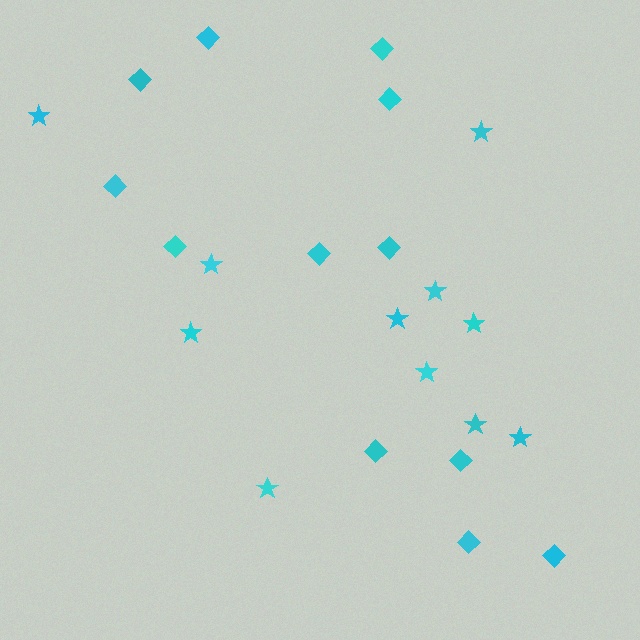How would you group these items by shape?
There are 2 groups: one group of diamonds (12) and one group of stars (11).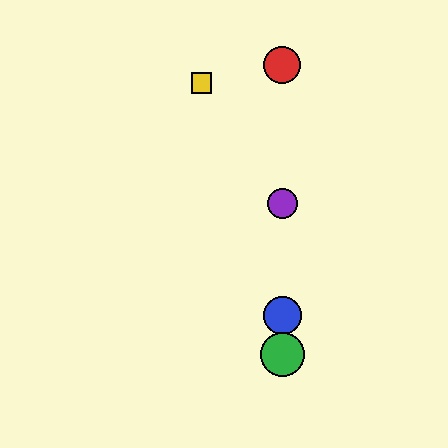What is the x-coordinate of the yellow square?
The yellow square is at x≈201.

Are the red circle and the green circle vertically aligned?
Yes, both are at x≈282.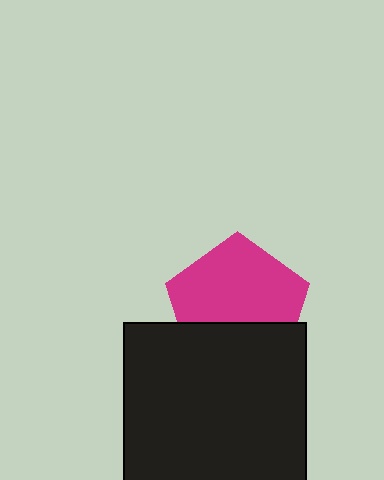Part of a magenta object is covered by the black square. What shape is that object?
It is a pentagon.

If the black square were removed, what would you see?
You would see the complete magenta pentagon.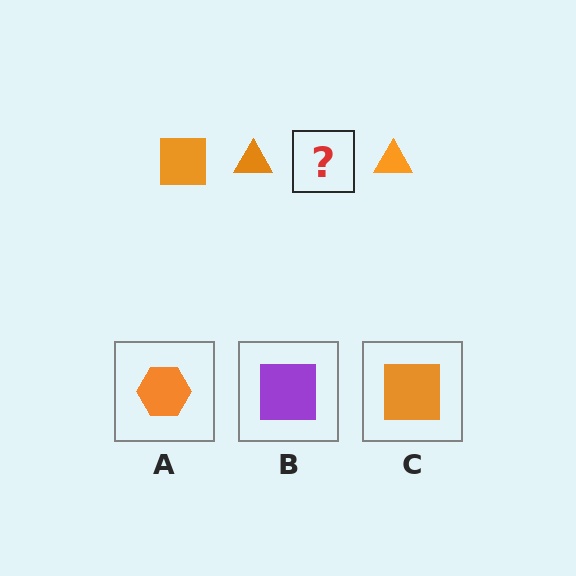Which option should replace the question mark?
Option C.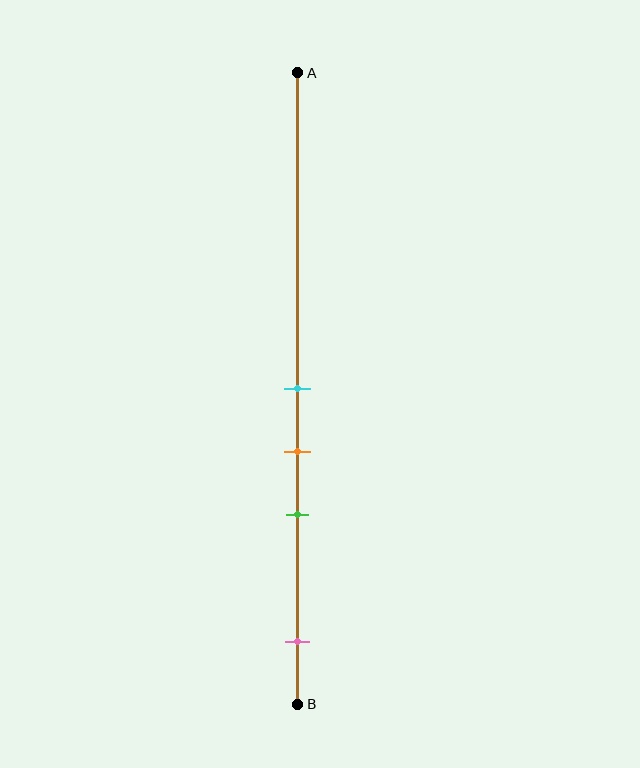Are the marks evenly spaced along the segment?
No, the marks are not evenly spaced.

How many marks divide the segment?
There are 4 marks dividing the segment.